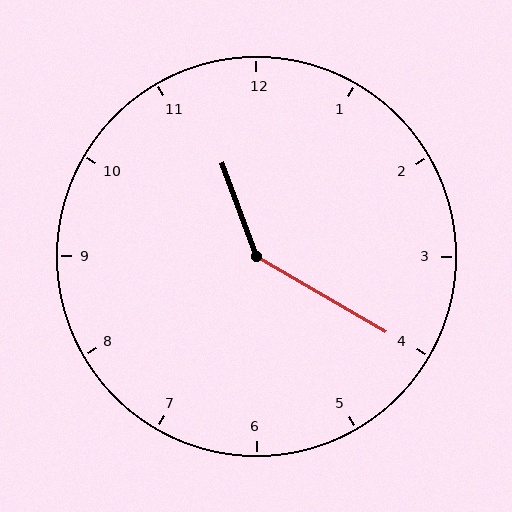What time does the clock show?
11:20.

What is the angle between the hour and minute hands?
Approximately 140 degrees.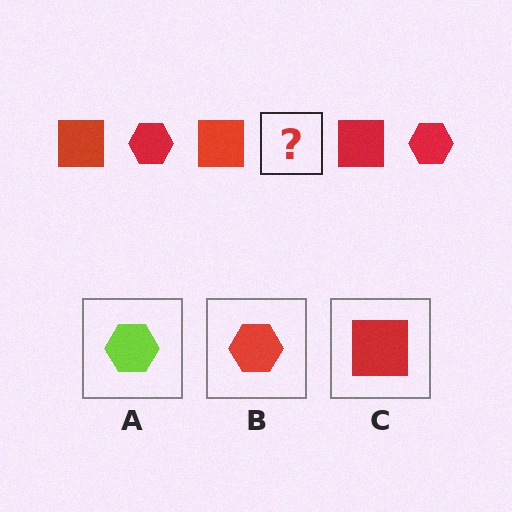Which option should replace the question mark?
Option B.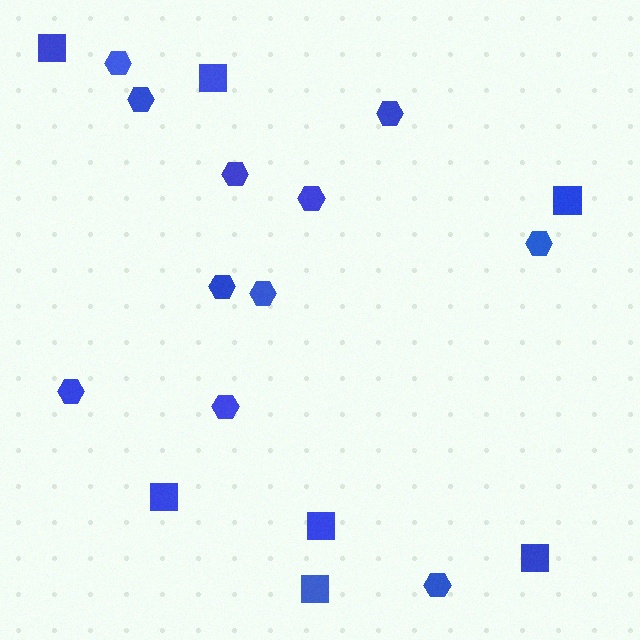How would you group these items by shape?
There are 2 groups: one group of squares (7) and one group of hexagons (11).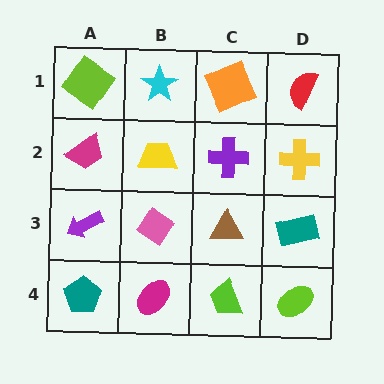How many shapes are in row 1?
4 shapes.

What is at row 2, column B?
A yellow trapezoid.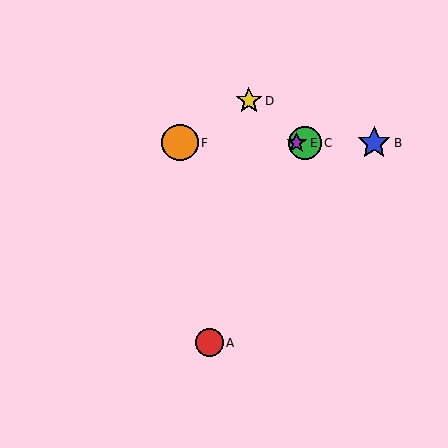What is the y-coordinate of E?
Object E is at y≈143.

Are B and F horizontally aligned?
Yes, both are at y≈143.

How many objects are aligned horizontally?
4 objects (B, C, E, F) are aligned horizontally.